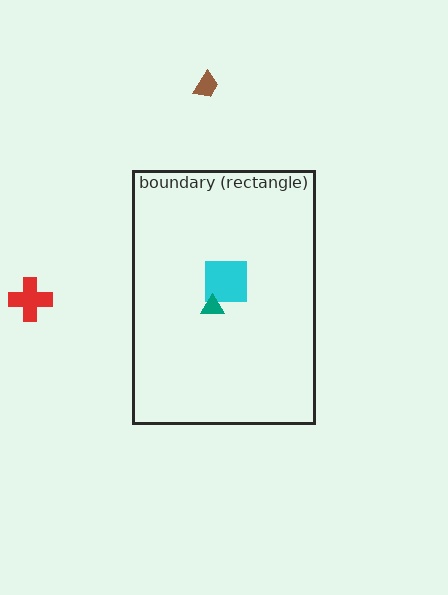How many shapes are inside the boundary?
2 inside, 2 outside.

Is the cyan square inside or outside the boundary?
Inside.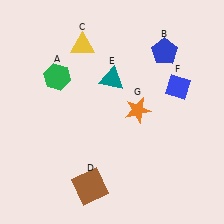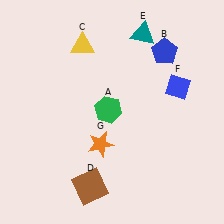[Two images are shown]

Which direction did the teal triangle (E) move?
The teal triangle (E) moved up.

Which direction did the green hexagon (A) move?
The green hexagon (A) moved right.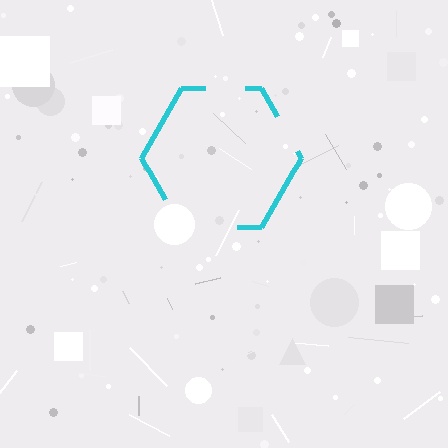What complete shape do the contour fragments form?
The contour fragments form a hexagon.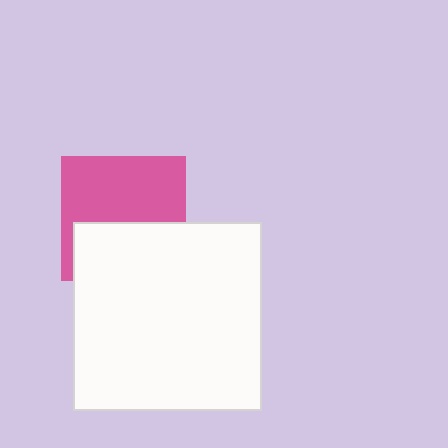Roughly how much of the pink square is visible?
About half of it is visible (roughly 57%).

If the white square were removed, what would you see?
You would see the complete pink square.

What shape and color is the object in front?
The object in front is a white square.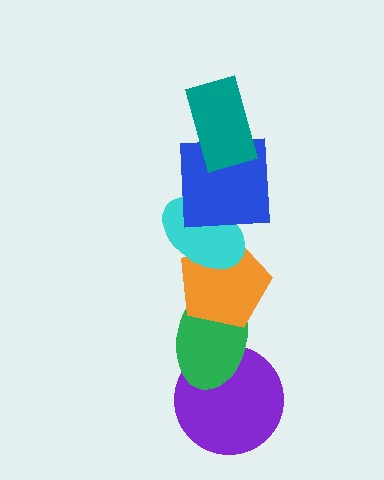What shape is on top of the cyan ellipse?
The blue square is on top of the cyan ellipse.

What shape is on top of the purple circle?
The green ellipse is on top of the purple circle.